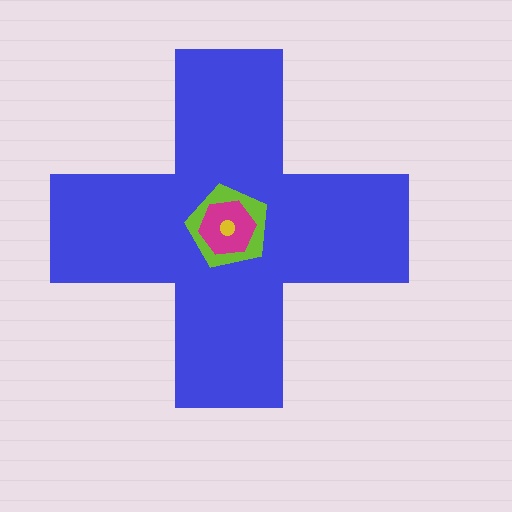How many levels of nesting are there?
4.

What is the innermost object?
The yellow circle.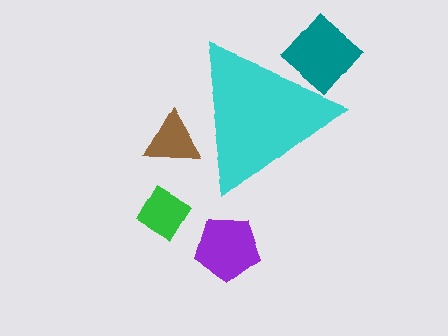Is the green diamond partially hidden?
No, the green diamond is fully visible.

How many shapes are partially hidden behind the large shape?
2 shapes are partially hidden.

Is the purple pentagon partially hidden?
No, the purple pentagon is fully visible.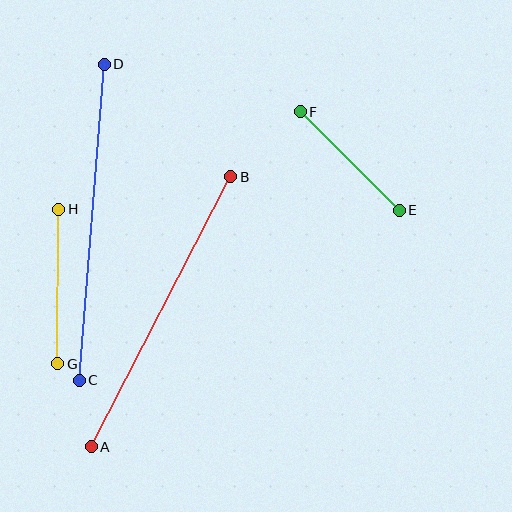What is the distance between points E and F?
The distance is approximately 140 pixels.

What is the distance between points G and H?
The distance is approximately 155 pixels.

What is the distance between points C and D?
The distance is approximately 317 pixels.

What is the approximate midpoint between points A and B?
The midpoint is at approximately (161, 312) pixels.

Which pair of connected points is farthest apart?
Points C and D are farthest apart.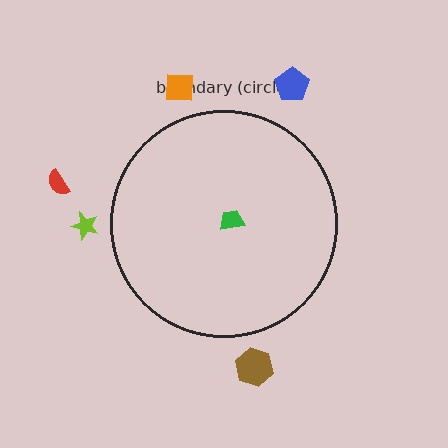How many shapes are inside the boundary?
1 inside, 5 outside.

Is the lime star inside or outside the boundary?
Outside.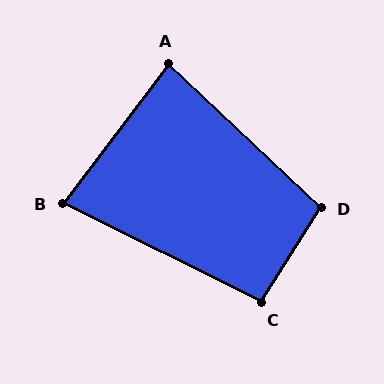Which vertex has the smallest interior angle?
B, at approximately 79 degrees.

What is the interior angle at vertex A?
Approximately 84 degrees (acute).